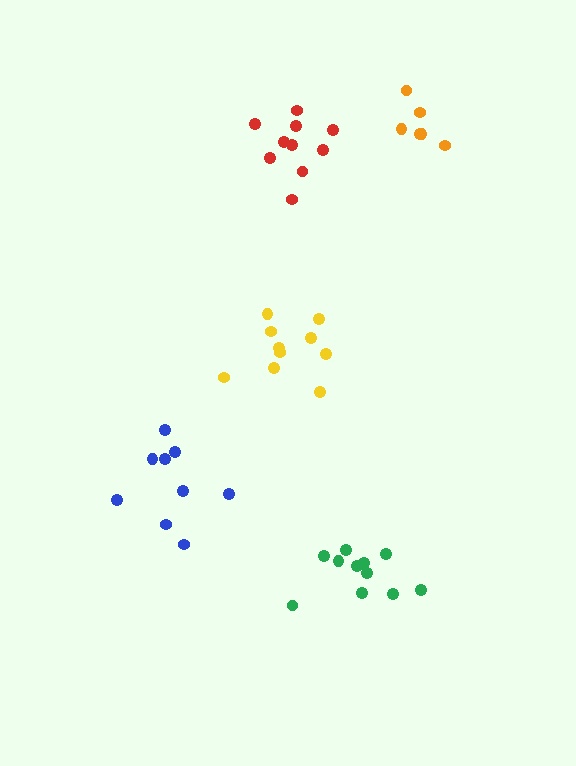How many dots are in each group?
Group 1: 10 dots, Group 2: 6 dots, Group 3: 11 dots, Group 4: 10 dots, Group 5: 9 dots (46 total).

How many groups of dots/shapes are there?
There are 5 groups.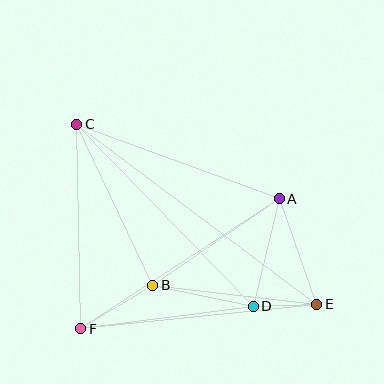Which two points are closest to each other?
Points D and E are closest to each other.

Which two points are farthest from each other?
Points C and E are farthest from each other.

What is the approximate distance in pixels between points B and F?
The distance between B and F is approximately 84 pixels.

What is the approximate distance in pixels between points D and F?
The distance between D and F is approximately 174 pixels.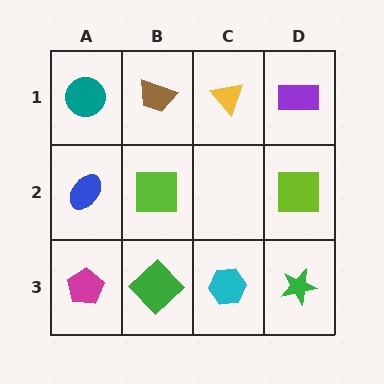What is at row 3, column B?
A green diamond.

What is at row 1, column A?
A teal circle.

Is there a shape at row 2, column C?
No, that cell is empty.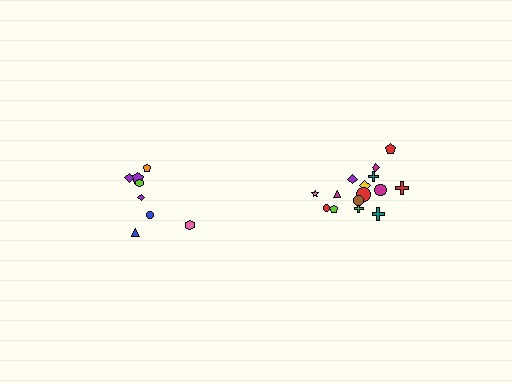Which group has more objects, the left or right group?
The right group.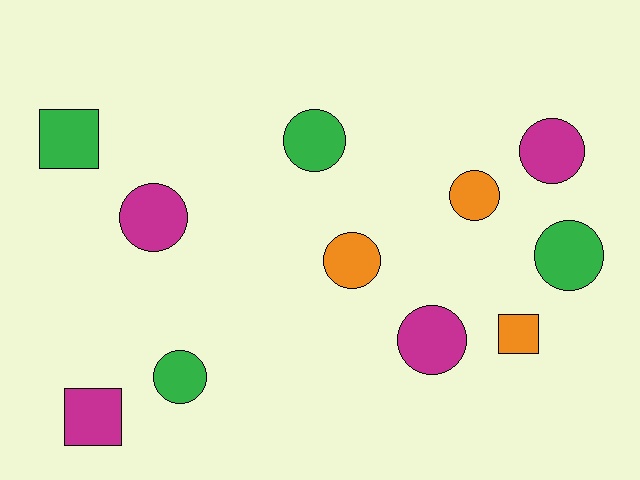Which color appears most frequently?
Magenta, with 4 objects.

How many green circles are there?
There are 3 green circles.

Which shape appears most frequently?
Circle, with 8 objects.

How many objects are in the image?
There are 11 objects.